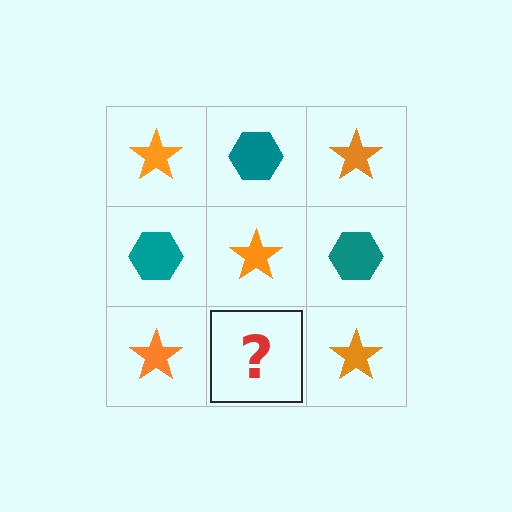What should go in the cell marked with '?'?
The missing cell should contain a teal hexagon.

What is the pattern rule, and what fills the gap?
The rule is that it alternates orange star and teal hexagon in a checkerboard pattern. The gap should be filled with a teal hexagon.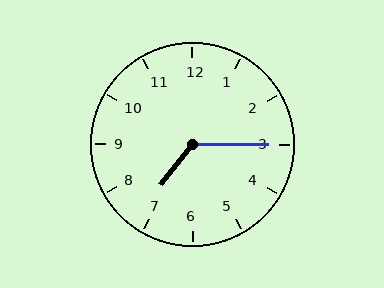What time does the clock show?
7:15.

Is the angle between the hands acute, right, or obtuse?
It is obtuse.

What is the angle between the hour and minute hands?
Approximately 128 degrees.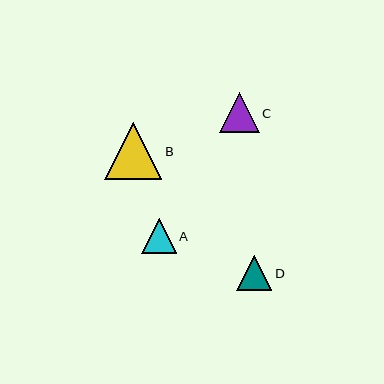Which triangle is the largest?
Triangle B is the largest with a size of approximately 57 pixels.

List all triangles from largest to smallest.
From largest to smallest: B, C, D, A.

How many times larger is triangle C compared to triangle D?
Triangle C is approximately 1.1 times the size of triangle D.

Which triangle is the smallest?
Triangle A is the smallest with a size of approximately 34 pixels.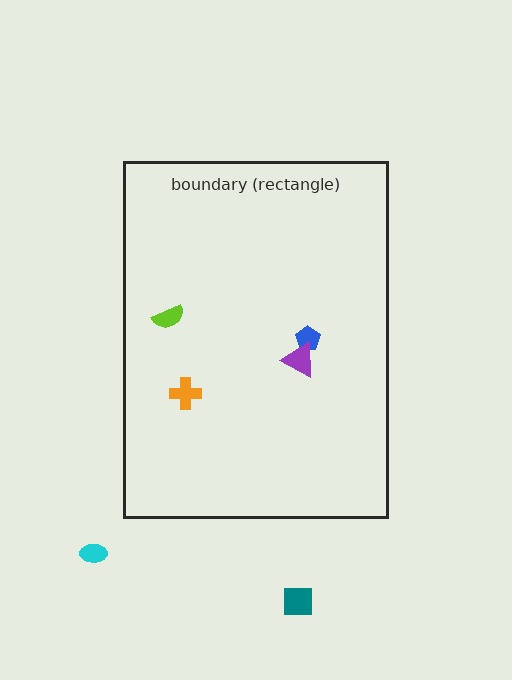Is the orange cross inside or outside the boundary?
Inside.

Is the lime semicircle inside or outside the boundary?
Inside.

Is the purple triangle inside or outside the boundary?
Inside.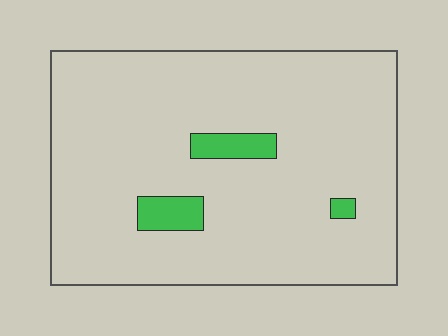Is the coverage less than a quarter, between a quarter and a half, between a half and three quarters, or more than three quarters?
Less than a quarter.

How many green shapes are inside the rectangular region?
3.